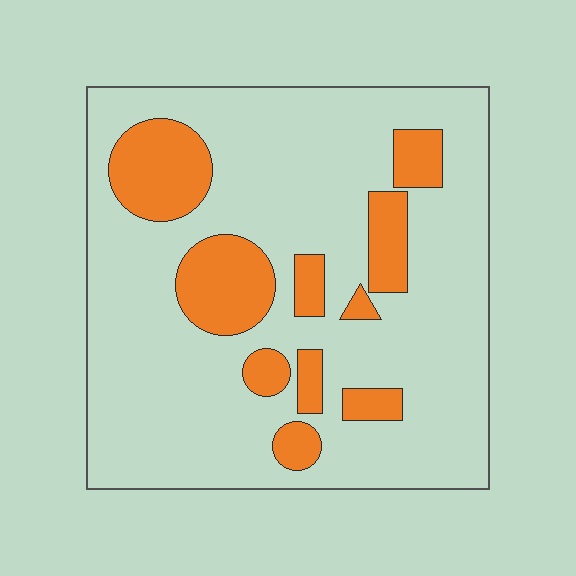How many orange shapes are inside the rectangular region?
10.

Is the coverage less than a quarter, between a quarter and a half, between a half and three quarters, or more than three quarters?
Less than a quarter.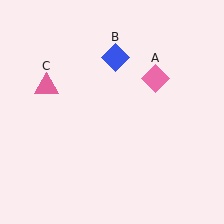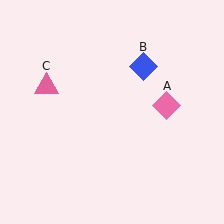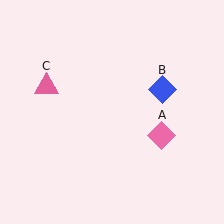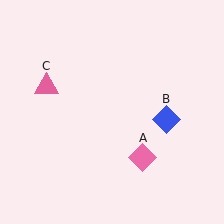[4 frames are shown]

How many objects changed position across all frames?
2 objects changed position: pink diamond (object A), blue diamond (object B).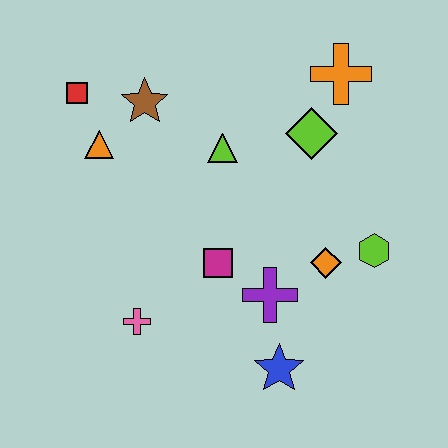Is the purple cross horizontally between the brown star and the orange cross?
Yes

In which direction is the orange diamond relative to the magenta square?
The orange diamond is to the right of the magenta square.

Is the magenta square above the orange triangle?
No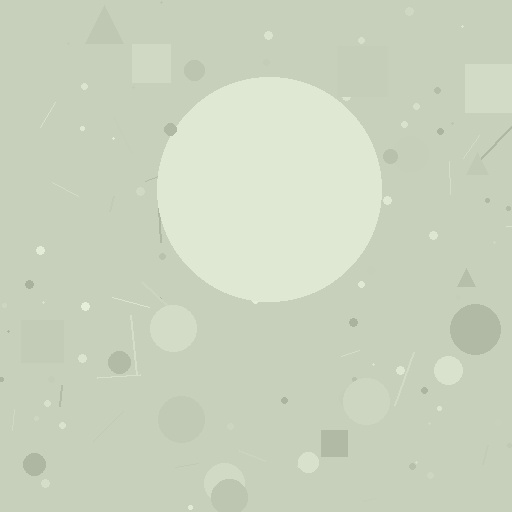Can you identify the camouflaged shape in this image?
The camouflaged shape is a circle.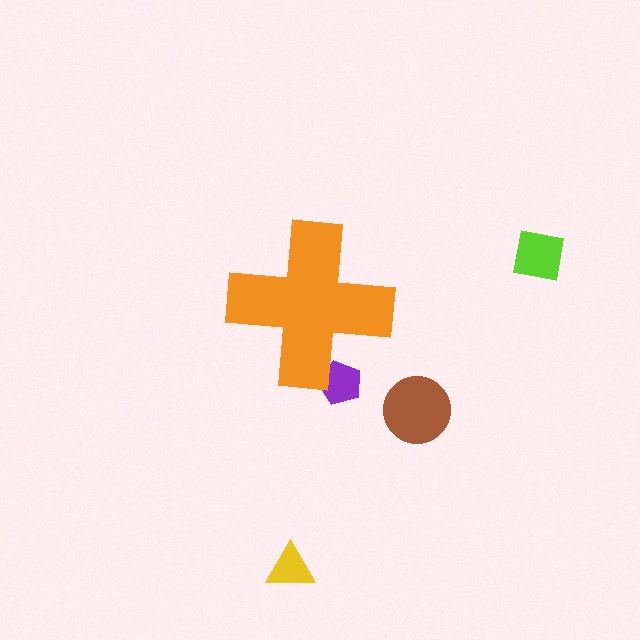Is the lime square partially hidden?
No, the lime square is fully visible.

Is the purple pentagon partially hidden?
Yes, the purple pentagon is partially hidden behind the orange cross.